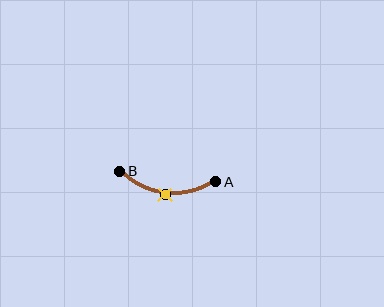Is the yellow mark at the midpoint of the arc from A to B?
Yes. The yellow mark lies on the arc at equal arc-length from both A and B — it is the arc midpoint.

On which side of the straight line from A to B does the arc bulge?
The arc bulges below the straight line connecting A and B.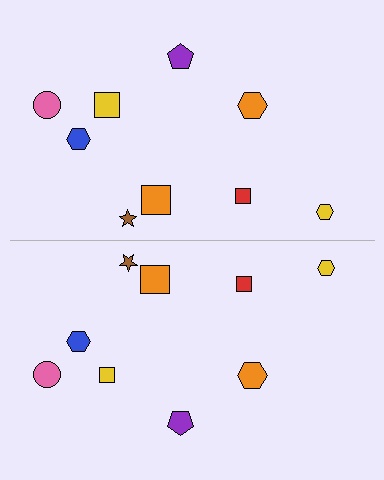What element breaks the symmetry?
The yellow square on the bottom side has a different size than its mirror counterpart.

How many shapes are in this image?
There are 18 shapes in this image.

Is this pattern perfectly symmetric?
No, the pattern is not perfectly symmetric. The yellow square on the bottom side has a different size than its mirror counterpart.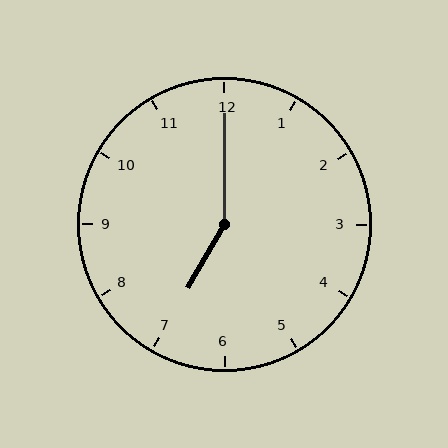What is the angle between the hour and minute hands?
Approximately 150 degrees.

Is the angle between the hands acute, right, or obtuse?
It is obtuse.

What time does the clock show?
7:00.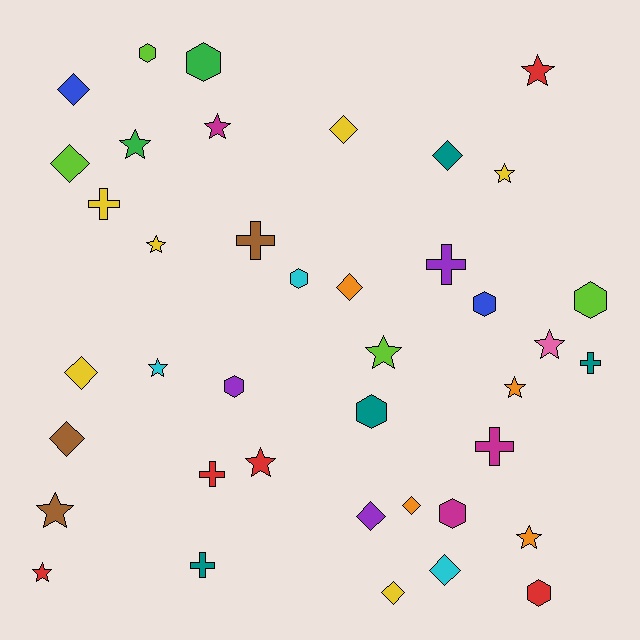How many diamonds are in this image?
There are 11 diamonds.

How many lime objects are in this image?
There are 4 lime objects.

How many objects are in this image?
There are 40 objects.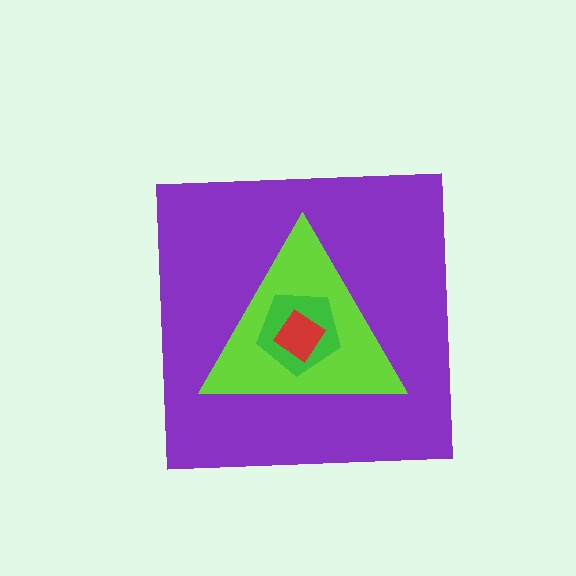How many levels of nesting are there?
4.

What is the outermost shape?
The purple square.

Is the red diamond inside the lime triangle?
Yes.